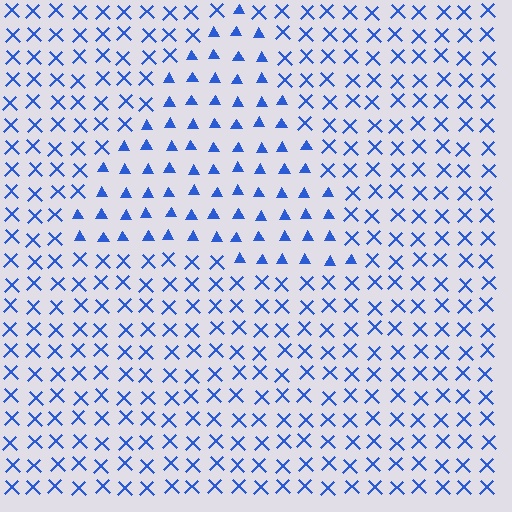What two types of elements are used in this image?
The image uses triangles inside the triangle region and X marks outside it.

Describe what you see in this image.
The image is filled with small blue elements arranged in a uniform grid. A triangle-shaped region contains triangles, while the surrounding area contains X marks. The boundary is defined purely by the change in element shape.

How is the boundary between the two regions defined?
The boundary is defined by a change in element shape: triangles inside vs. X marks outside. All elements share the same color and spacing.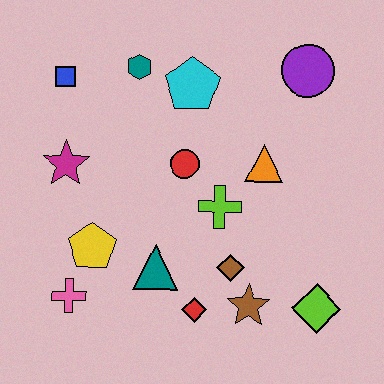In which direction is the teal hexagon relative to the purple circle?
The teal hexagon is to the left of the purple circle.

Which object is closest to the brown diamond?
The brown star is closest to the brown diamond.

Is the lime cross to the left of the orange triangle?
Yes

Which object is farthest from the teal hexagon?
The lime diamond is farthest from the teal hexagon.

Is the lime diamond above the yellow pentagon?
No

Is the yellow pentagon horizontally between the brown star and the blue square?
Yes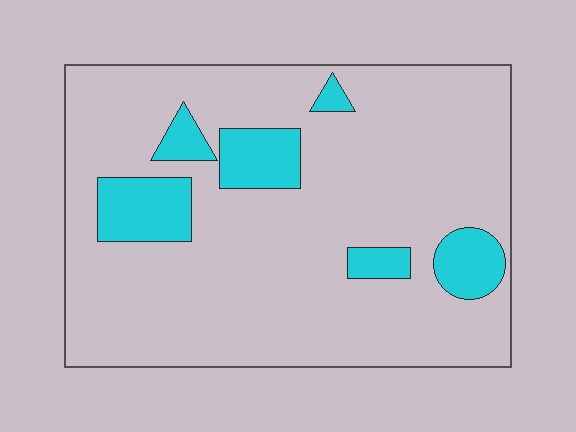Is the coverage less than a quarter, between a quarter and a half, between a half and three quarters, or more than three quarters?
Less than a quarter.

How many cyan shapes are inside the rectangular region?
6.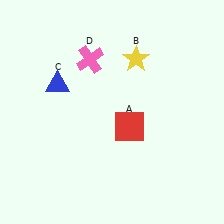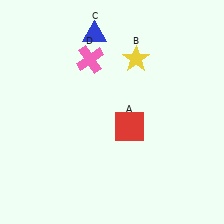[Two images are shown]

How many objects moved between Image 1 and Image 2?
1 object moved between the two images.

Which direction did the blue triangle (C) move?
The blue triangle (C) moved up.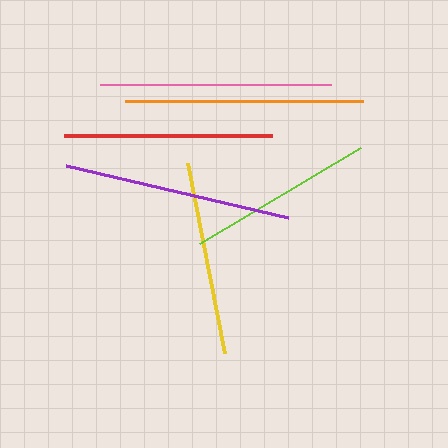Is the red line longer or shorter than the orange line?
The orange line is longer than the red line.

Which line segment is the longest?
The orange line is the longest at approximately 239 pixels.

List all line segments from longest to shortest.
From longest to shortest: orange, pink, purple, red, yellow, lime.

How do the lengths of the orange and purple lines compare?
The orange and purple lines are approximately the same length.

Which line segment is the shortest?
The lime line is the shortest at approximately 187 pixels.